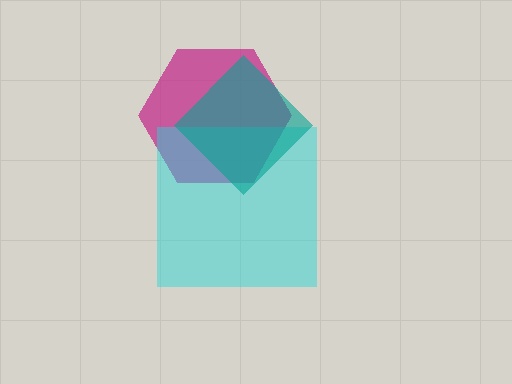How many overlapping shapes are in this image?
There are 3 overlapping shapes in the image.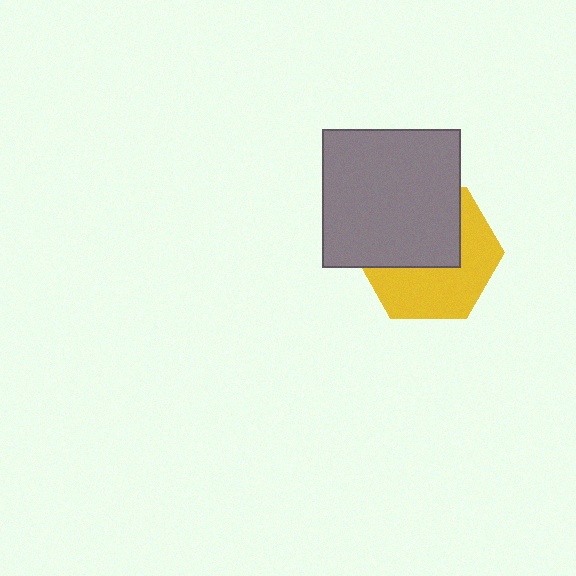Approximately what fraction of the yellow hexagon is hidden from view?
Roughly 49% of the yellow hexagon is hidden behind the gray square.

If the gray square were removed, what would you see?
You would see the complete yellow hexagon.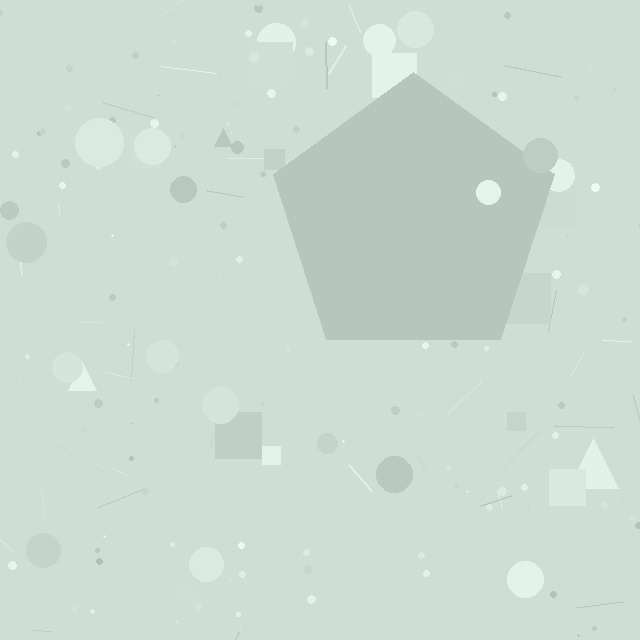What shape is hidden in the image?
A pentagon is hidden in the image.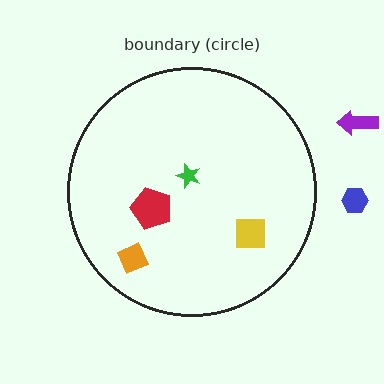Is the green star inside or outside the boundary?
Inside.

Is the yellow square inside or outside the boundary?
Inside.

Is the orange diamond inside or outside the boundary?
Inside.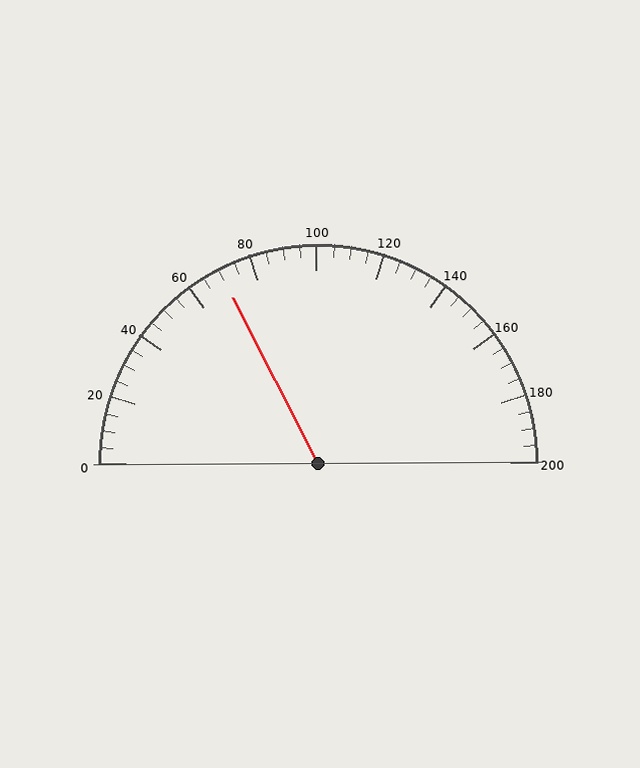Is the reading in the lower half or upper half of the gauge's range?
The reading is in the lower half of the range (0 to 200).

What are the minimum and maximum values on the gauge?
The gauge ranges from 0 to 200.